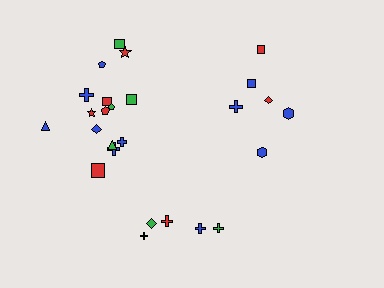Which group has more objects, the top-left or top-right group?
The top-left group.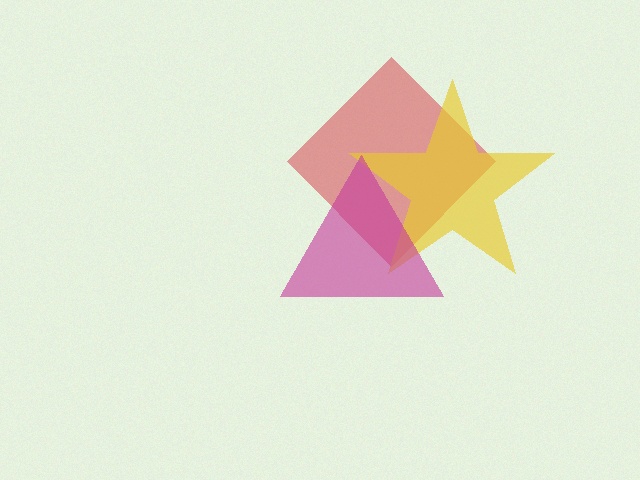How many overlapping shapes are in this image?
There are 3 overlapping shapes in the image.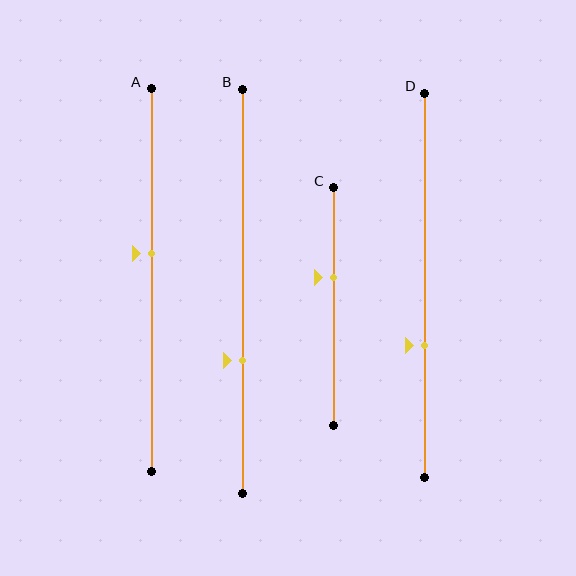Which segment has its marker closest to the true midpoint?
Segment A has its marker closest to the true midpoint.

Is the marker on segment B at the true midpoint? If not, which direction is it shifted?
No, the marker on segment B is shifted downward by about 17% of the segment length.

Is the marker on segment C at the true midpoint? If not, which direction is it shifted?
No, the marker on segment C is shifted upward by about 12% of the segment length.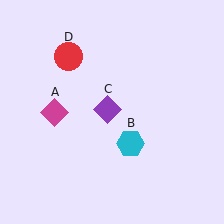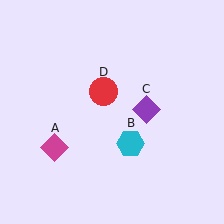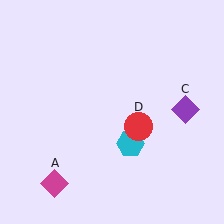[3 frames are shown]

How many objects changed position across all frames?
3 objects changed position: magenta diamond (object A), purple diamond (object C), red circle (object D).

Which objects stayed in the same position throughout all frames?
Cyan hexagon (object B) remained stationary.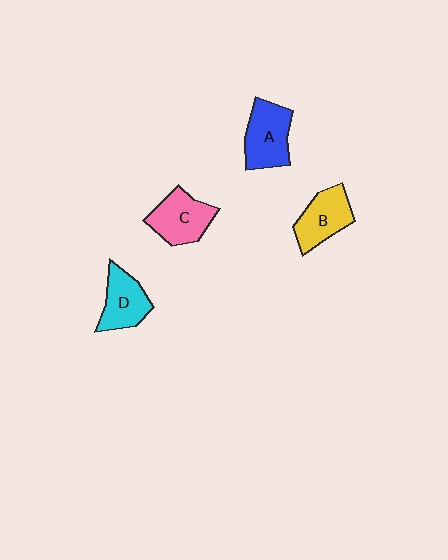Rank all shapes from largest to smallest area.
From largest to smallest: A (blue), C (pink), B (yellow), D (cyan).